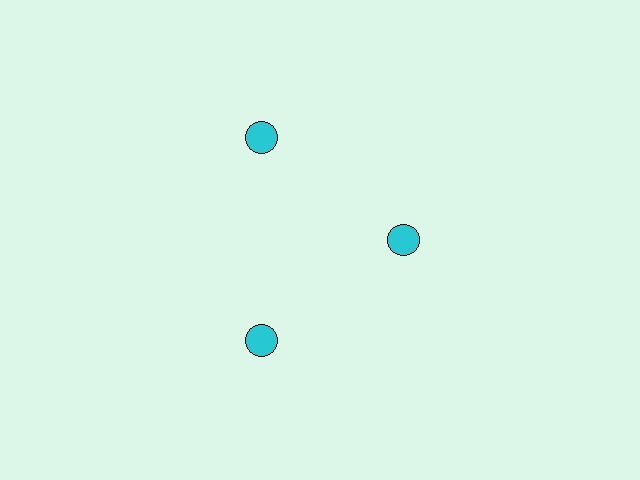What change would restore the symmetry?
The symmetry would be restored by moving it outward, back onto the ring so that all 3 circles sit at equal angles and equal distance from the center.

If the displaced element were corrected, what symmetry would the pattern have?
It would have 3-fold rotational symmetry — the pattern would map onto itself every 120 degrees.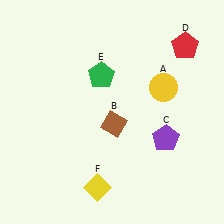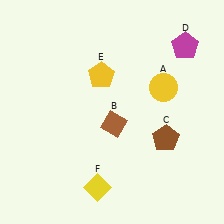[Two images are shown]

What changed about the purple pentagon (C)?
In Image 1, C is purple. In Image 2, it changed to brown.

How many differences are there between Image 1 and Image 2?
There are 3 differences between the two images.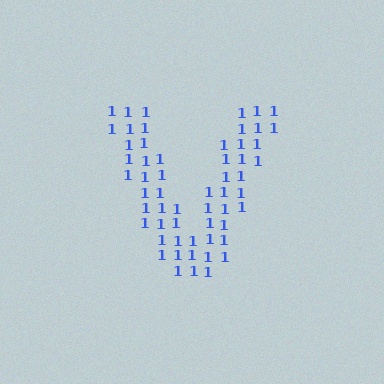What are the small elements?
The small elements are digit 1's.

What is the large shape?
The large shape is the letter V.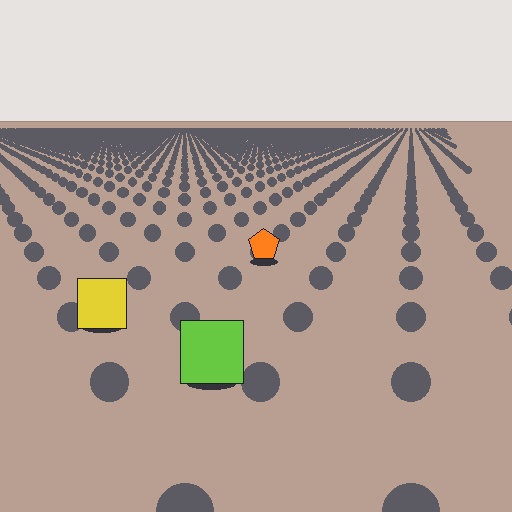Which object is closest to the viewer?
The lime square is closest. The texture marks near it are larger and more spread out.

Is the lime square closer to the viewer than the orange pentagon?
Yes. The lime square is closer — you can tell from the texture gradient: the ground texture is coarser near it.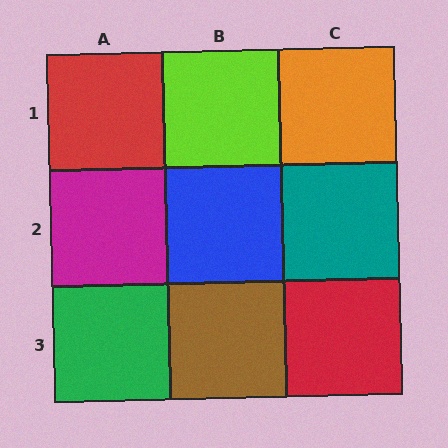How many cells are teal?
1 cell is teal.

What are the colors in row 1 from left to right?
Red, lime, orange.